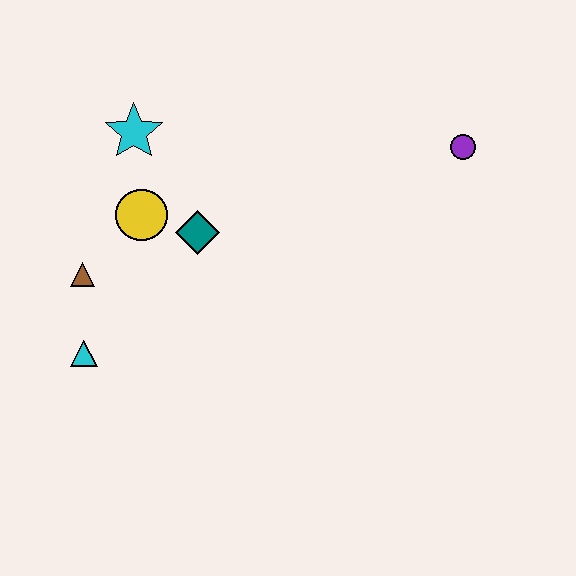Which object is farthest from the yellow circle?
The purple circle is farthest from the yellow circle.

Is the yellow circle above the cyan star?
No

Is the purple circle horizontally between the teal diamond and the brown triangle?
No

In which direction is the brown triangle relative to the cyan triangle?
The brown triangle is above the cyan triangle.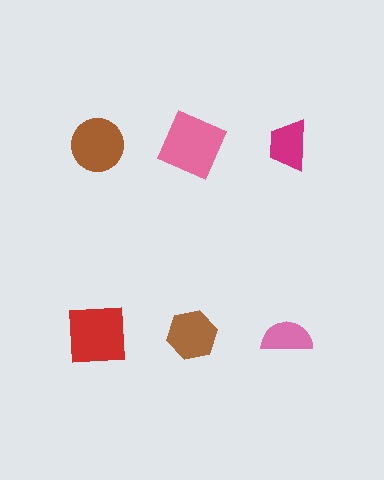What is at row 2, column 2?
A brown hexagon.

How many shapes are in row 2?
3 shapes.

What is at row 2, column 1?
A red square.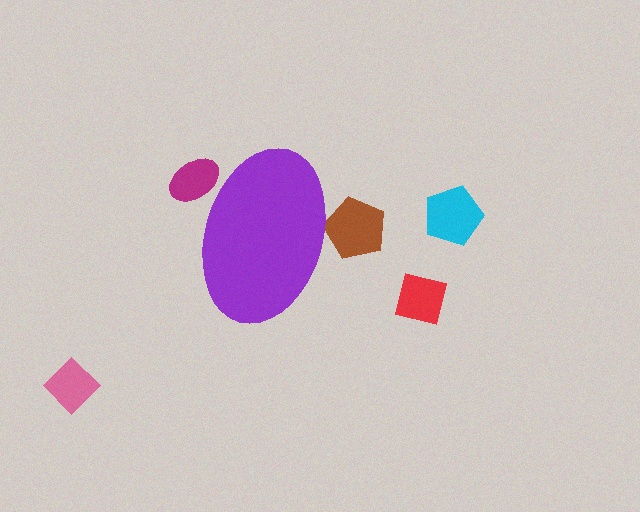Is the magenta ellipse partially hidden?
Yes, the magenta ellipse is partially hidden behind the purple ellipse.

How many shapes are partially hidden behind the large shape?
2 shapes are partially hidden.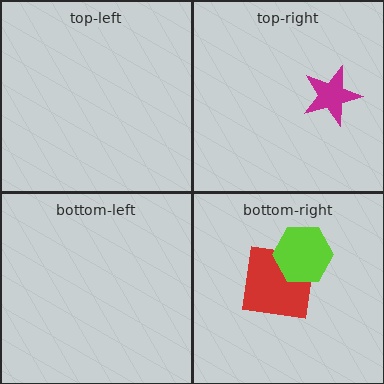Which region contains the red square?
The bottom-right region.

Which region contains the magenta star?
The top-right region.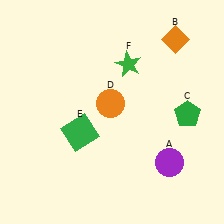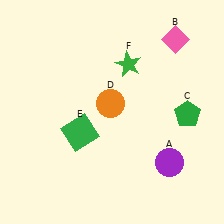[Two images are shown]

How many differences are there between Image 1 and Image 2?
There is 1 difference between the two images.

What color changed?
The diamond (B) changed from orange in Image 1 to pink in Image 2.